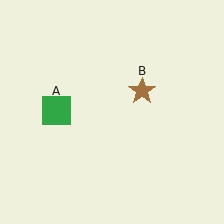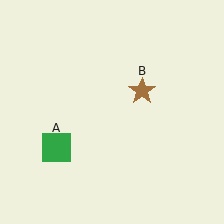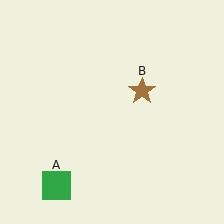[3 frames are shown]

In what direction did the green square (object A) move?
The green square (object A) moved down.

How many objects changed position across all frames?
1 object changed position: green square (object A).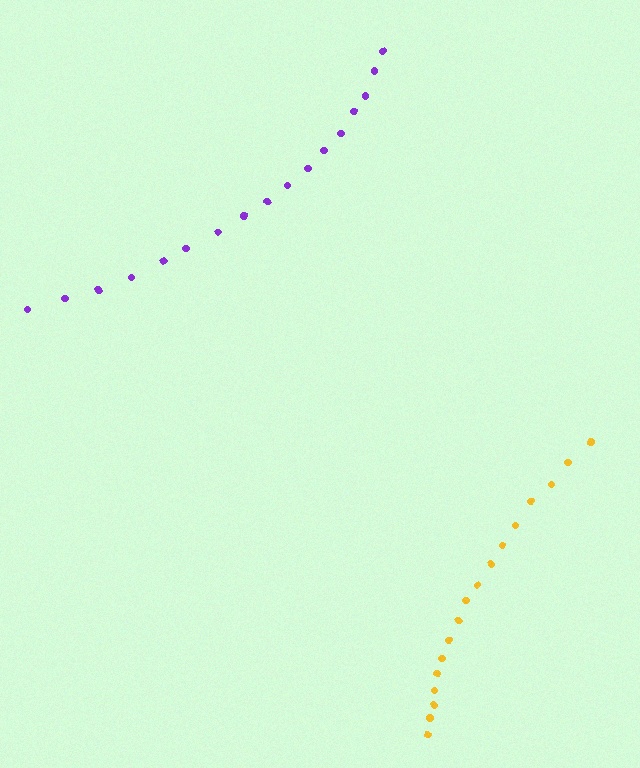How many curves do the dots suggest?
There are 2 distinct paths.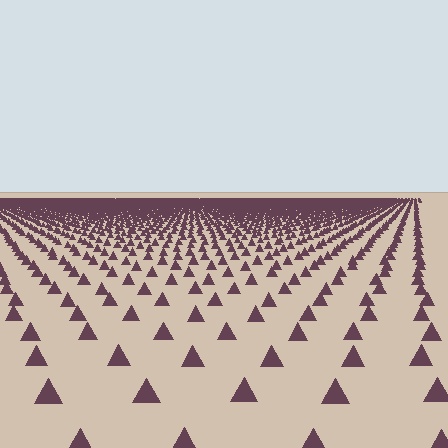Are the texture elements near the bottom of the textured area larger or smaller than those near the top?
Larger. Near the bottom, elements are closer to the viewer and appear at a bigger on-screen size.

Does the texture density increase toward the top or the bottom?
Density increases toward the top.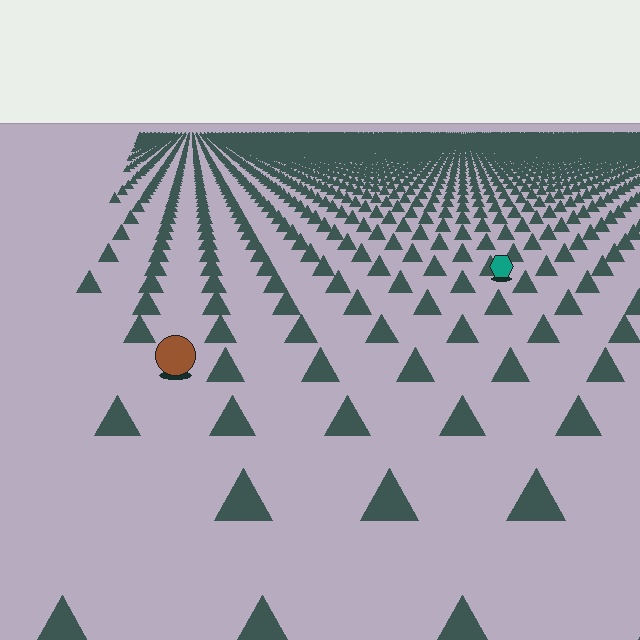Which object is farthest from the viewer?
The teal hexagon is farthest from the viewer. It appears smaller and the ground texture around it is denser.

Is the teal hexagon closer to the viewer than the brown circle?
No. The brown circle is closer — you can tell from the texture gradient: the ground texture is coarser near it.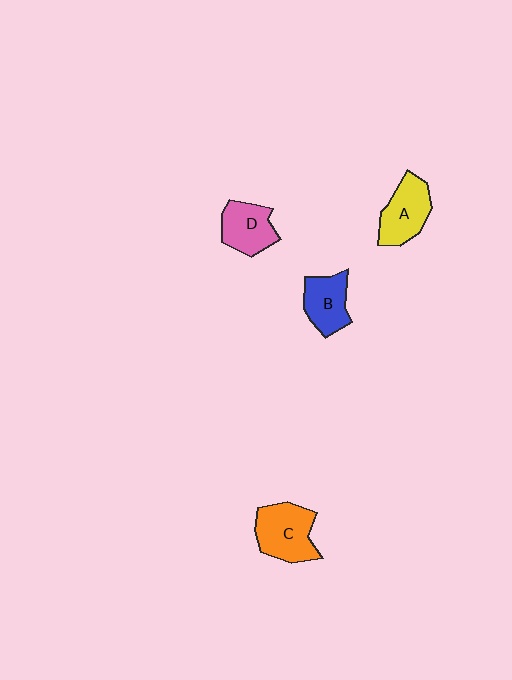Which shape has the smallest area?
Shape B (blue).